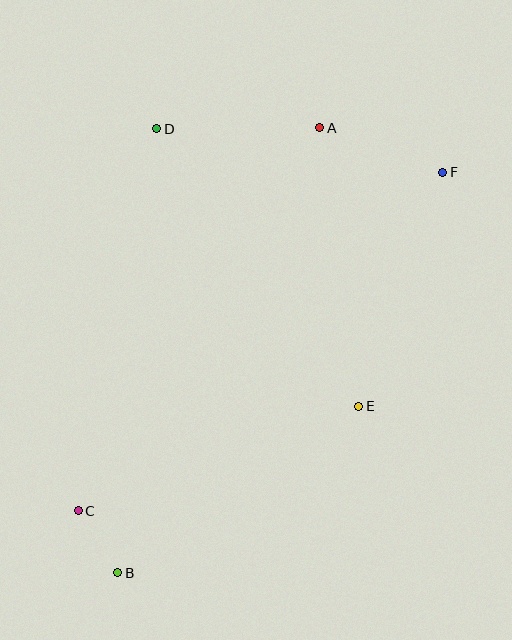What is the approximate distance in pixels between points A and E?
The distance between A and E is approximately 281 pixels.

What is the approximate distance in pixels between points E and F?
The distance between E and F is approximately 249 pixels.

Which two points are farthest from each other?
Points B and F are farthest from each other.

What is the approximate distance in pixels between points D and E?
The distance between D and E is approximately 343 pixels.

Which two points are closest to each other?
Points B and C are closest to each other.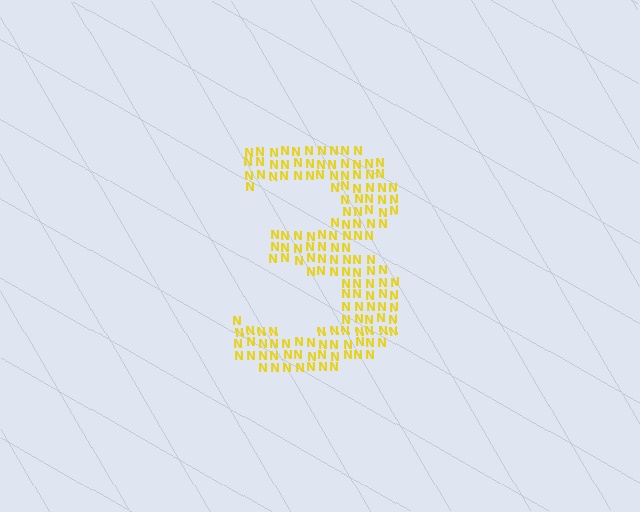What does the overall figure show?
The overall figure shows the digit 3.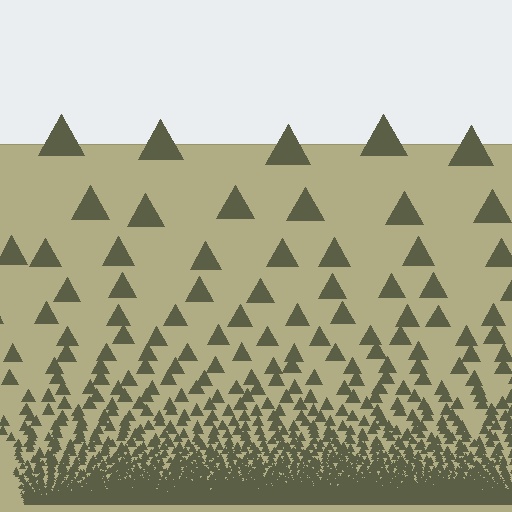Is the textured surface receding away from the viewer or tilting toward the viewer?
The surface appears to tilt toward the viewer. Texture elements get larger and sparser toward the top.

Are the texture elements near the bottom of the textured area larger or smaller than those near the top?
Smaller. The gradient is inverted — elements near the bottom are smaller and denser.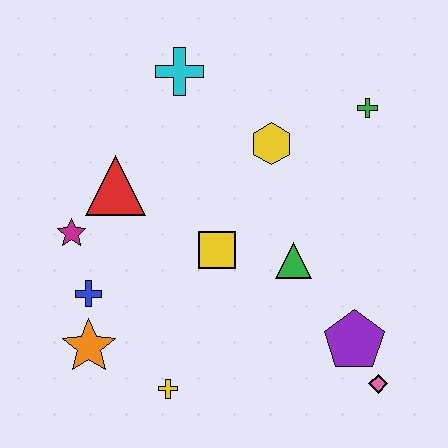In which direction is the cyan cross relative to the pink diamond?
The cyan cross is above the pink diamond.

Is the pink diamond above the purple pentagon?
No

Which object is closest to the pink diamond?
The purple pentagon is closest to the pink diamond.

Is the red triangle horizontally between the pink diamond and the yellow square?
No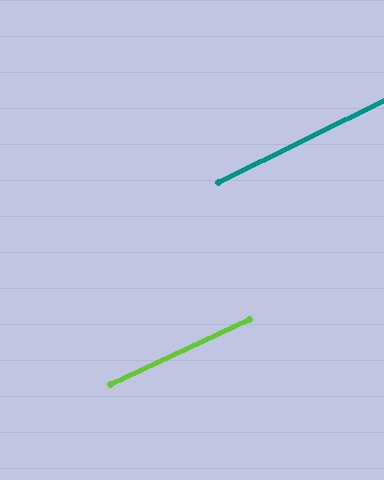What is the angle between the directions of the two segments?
Approximately 1 degree.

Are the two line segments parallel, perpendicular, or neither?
Parallel — their directions differ by only 1.3°.